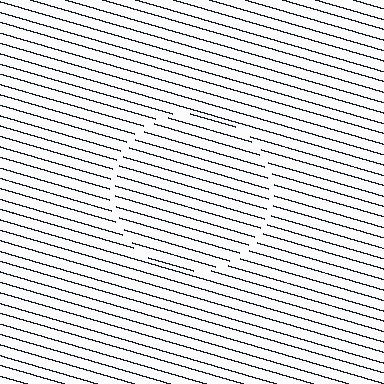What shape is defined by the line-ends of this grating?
An illusory circle. The interior of the shape contains the same grating, shifted by half a period — the contour is defined by the phase discontinuity where line-ends from the inner and outer gratings abut.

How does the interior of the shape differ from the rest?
The interior of the shape contains the same grating, shifted by half a period — the contour is defined by the phase discontinuity where line-ends from the inner and outer gratings abut.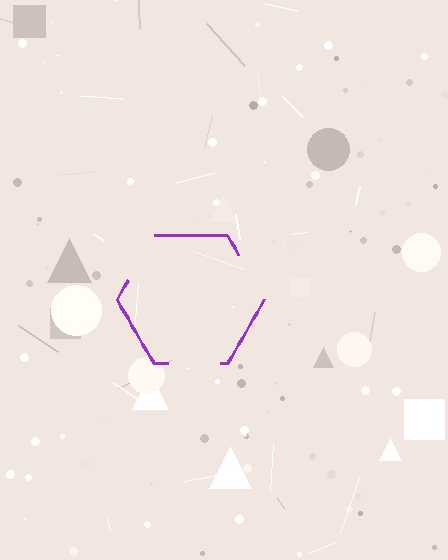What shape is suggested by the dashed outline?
The dashed outline suggests a hexagon.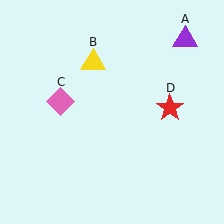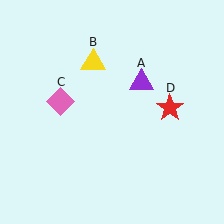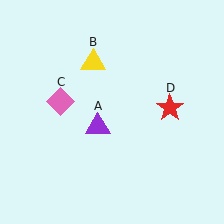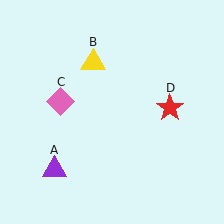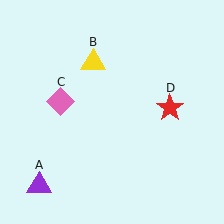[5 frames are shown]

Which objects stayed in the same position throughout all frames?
Yellow triangle (object B) and pink diamond (object C) and red star (object D) remained stationary.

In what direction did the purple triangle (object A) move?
The purple triangle (object A) moved down and to the left.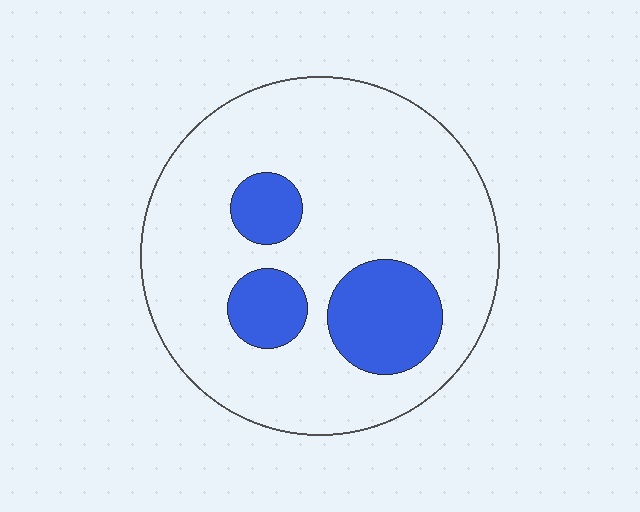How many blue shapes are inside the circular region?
3.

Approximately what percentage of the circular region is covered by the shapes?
Approximately 20%.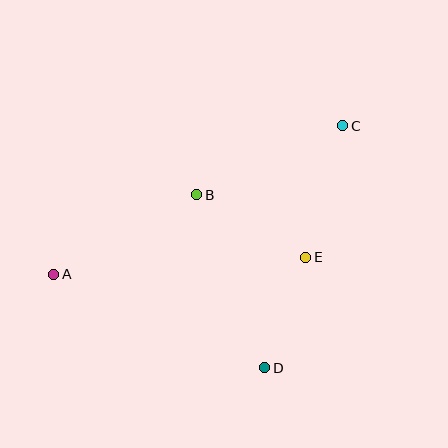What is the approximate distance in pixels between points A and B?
The distance between A and B is approximately 164 pixels.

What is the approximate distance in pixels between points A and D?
The distance between A and D is approximately 231 pixels.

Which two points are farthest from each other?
Points A and C are farthest from each other.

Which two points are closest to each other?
Points D and E are closest to each other.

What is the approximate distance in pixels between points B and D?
The distance between B and D is approximately 186 pixels.